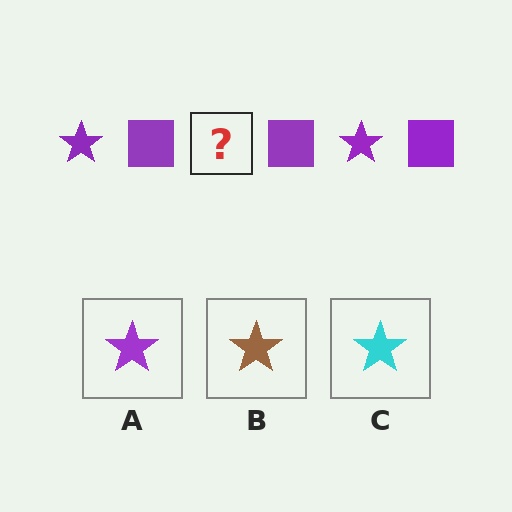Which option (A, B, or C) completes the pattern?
A.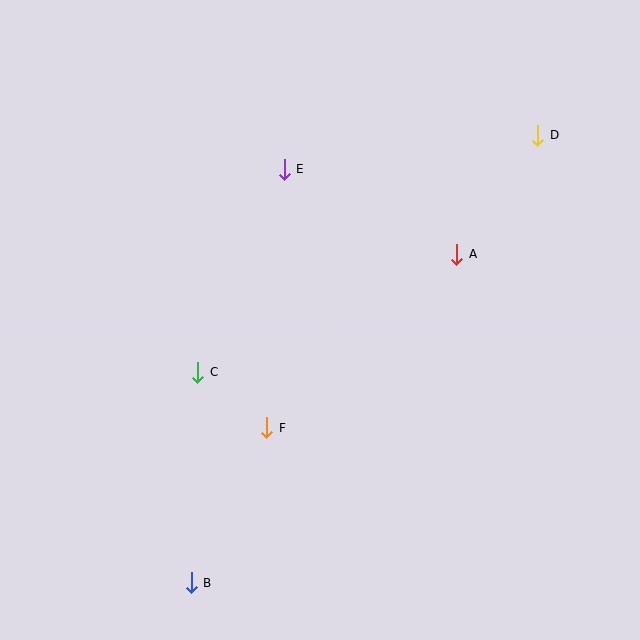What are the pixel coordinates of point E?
Point E is at (284, 169).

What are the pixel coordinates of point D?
Point D is at (538, 135).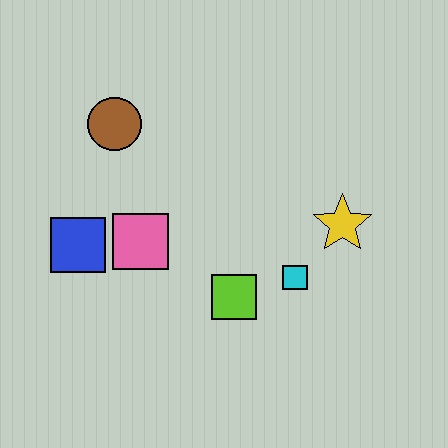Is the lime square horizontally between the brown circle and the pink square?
No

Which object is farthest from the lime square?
The brown circle is farthest from the lime square.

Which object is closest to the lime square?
The cyan square is closest to the lime square.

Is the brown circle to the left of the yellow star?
Yes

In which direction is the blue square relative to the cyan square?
The blue square is to the left of the cyan square.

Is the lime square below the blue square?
Yes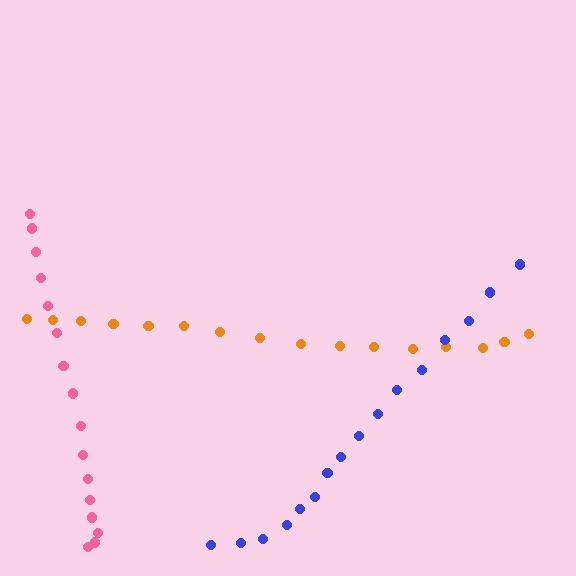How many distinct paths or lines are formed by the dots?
There are 3 distinct paths.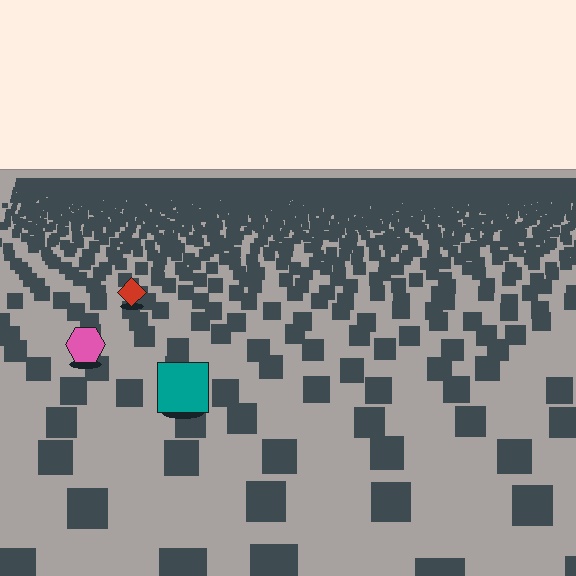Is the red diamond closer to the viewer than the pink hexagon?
No. The pink hexagon is closer — you can tell from the texture gradient: the ground texture is coarser near it.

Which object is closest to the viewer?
The teal square is closest. The texture marks near it are larger and more spread out.